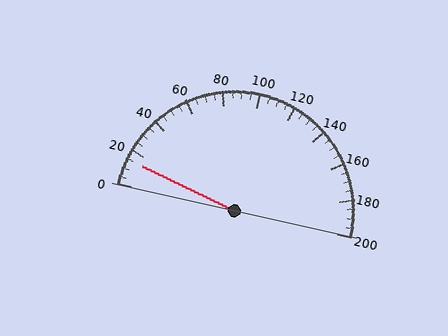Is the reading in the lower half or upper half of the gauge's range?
The reading is in the lower half of the range (0 to 200).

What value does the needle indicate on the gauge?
The needle indicates approximately 15.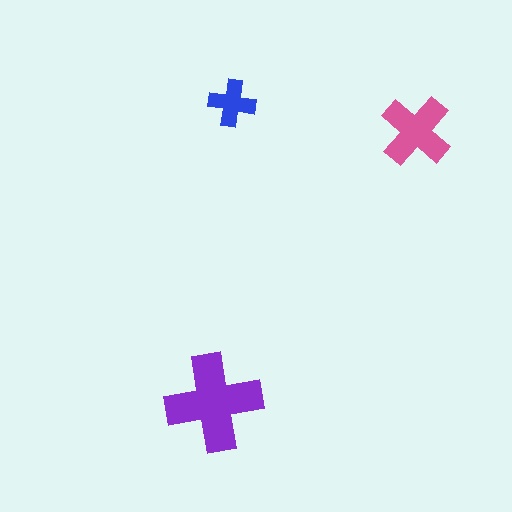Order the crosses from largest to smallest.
the purple one, the pink one, the blue one.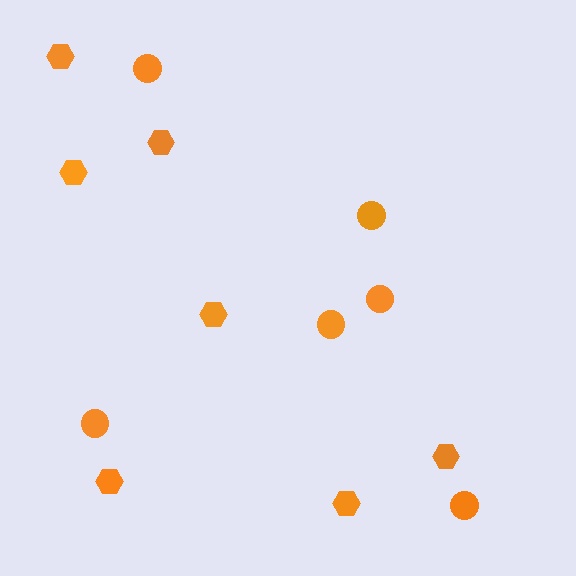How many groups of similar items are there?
There are 2 groups: one group of hexagons (7) and one group of circles (6).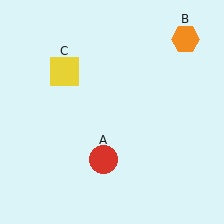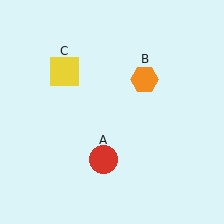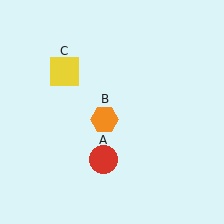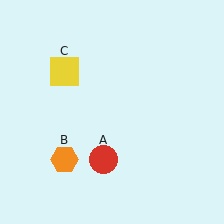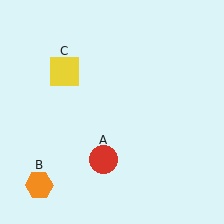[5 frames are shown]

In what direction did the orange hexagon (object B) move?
The orange hexagon (object B) moved down and to the left.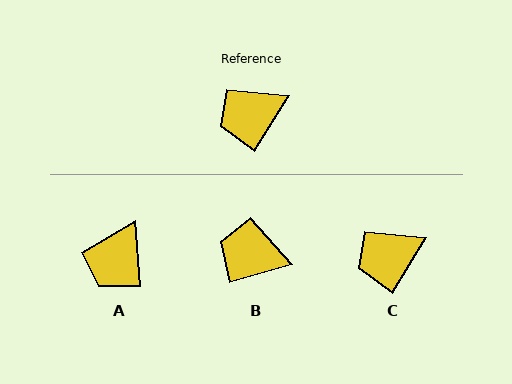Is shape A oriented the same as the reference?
No, it is off by about 36 degrees.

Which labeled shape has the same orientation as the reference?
C.